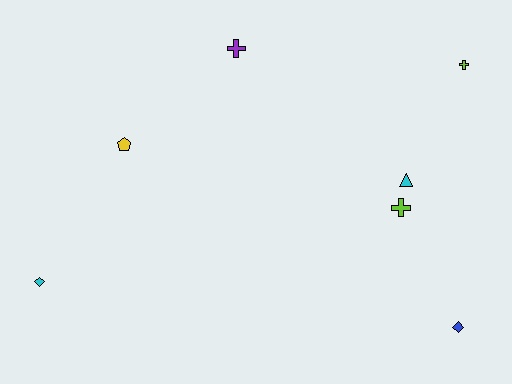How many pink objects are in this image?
There are no pink objects.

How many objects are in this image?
There are 7 objects.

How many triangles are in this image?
There is 1 triangle.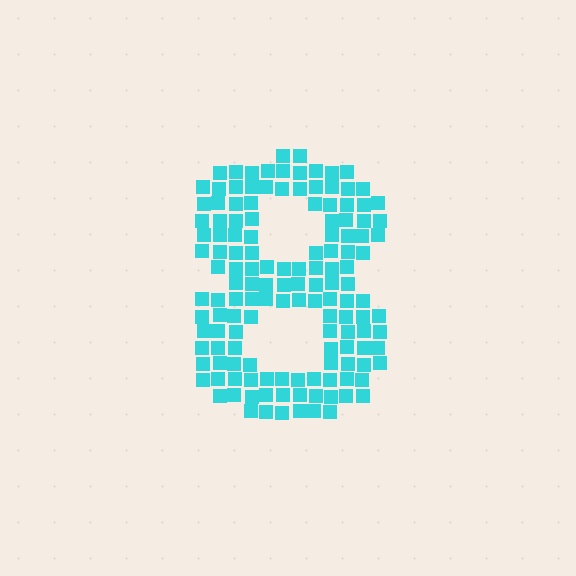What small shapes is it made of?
It is made of small squares.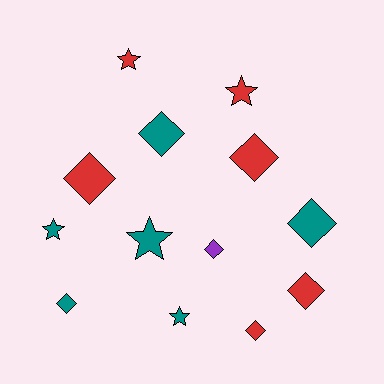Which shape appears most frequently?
Diamond, with 8 objects.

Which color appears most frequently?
Red, with 6 objects.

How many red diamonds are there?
There are 4 red diamonds.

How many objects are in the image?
There are 13 objects.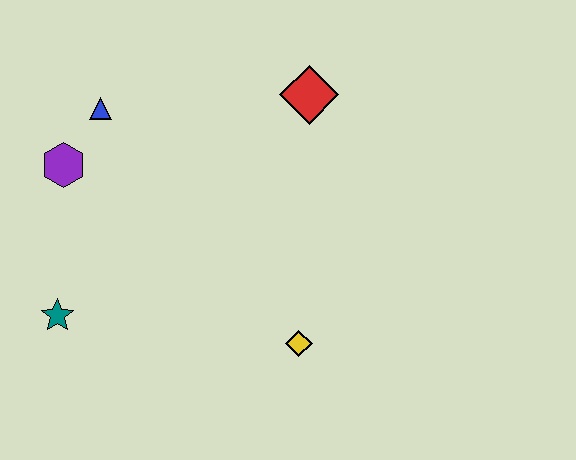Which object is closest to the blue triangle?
The purple hexagon is closest to the blue triangle.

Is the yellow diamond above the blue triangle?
No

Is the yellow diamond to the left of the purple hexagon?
No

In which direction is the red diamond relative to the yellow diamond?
The red diamond is above the yellow diamond.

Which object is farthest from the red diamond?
The teal star is farthest from the red diamond.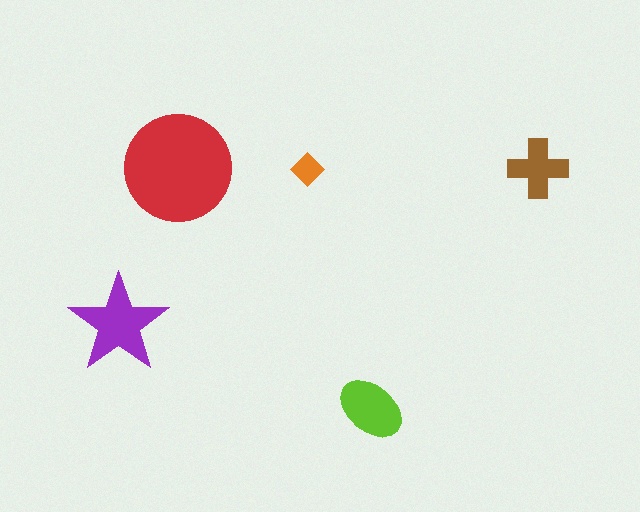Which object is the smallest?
The orange diamond.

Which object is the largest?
The red circle.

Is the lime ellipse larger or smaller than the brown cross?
Larger.